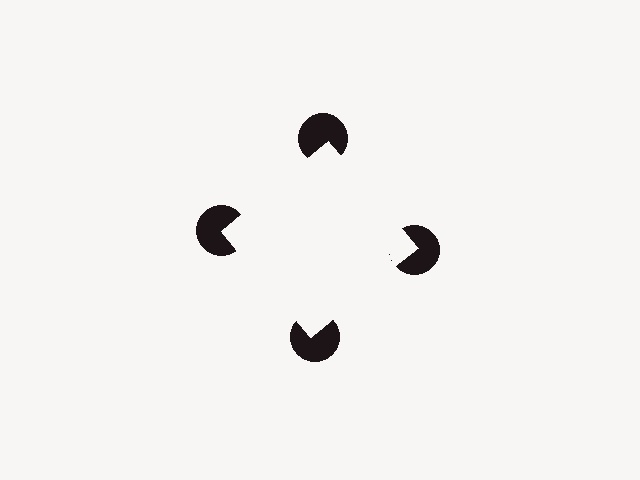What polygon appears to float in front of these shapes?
An illusory square — its edges are inferred from the aligned wedge cuts in the pac-man discs, not physically drawn.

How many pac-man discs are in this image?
There are 4 — one at each vertex of the illusory square.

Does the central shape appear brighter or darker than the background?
It typically appears slightly brighter than the background, even though no actual brightness change is drawn.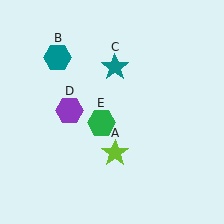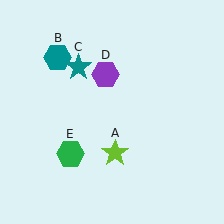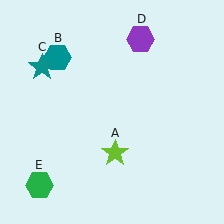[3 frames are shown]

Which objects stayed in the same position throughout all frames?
Lime star (object A) and teal hexagon (object B) remained stationary.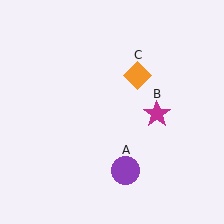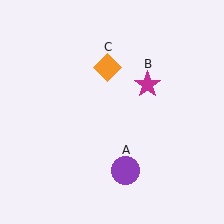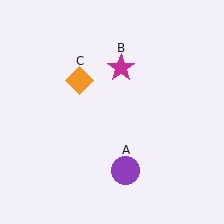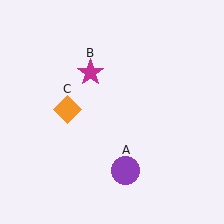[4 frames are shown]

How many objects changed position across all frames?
2 objects changed position: magenta star (object B), orange diamond (object C).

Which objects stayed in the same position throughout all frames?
Purple circle (object A) remained stationary.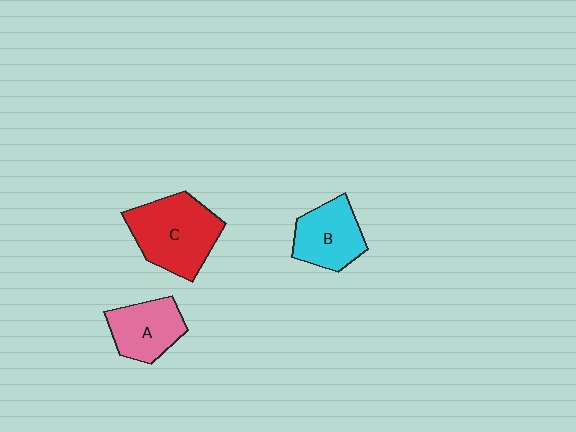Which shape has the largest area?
Shape C (red).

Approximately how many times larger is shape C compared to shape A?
Approximately 1.5 times.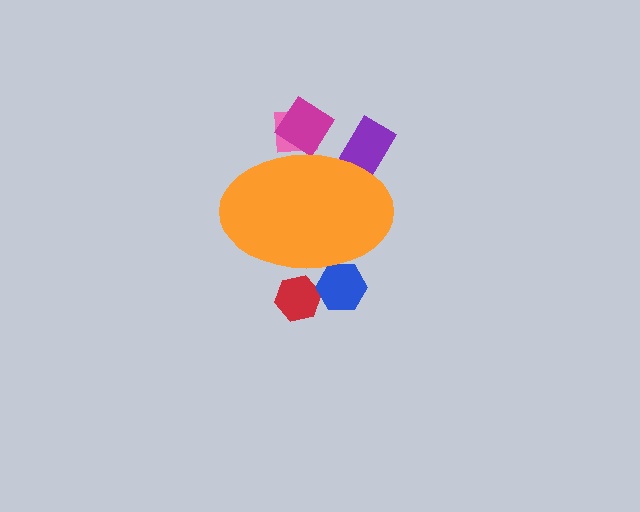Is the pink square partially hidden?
Yes, the pink square is partially hidden behind the orange ellipse.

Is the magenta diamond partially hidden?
Yes, the magenta diamond is partially hidden behind the orange ellipse.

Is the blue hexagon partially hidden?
Yes, the blue hexagon is partially hidden behind the orange ellipse.